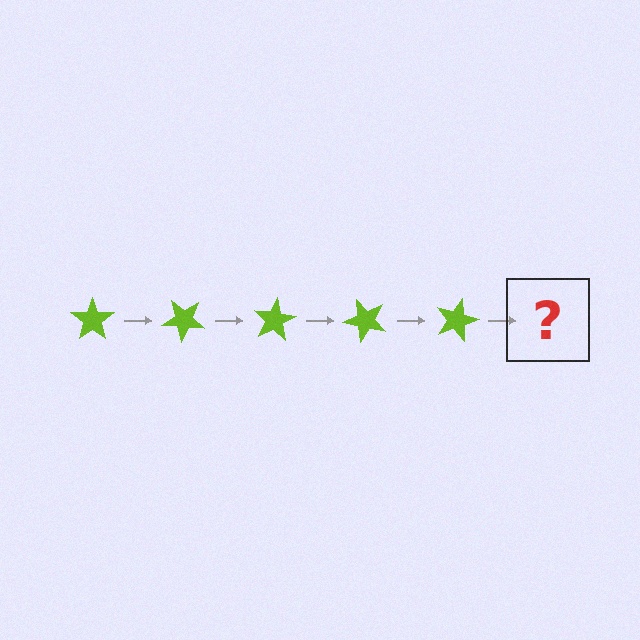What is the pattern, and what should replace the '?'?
The pattern is that the star rotates 40 degrees each step. The '?' should be a lime star rotated 200 degrees.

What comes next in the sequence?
The next element should be a lime star rotated 200 degrees.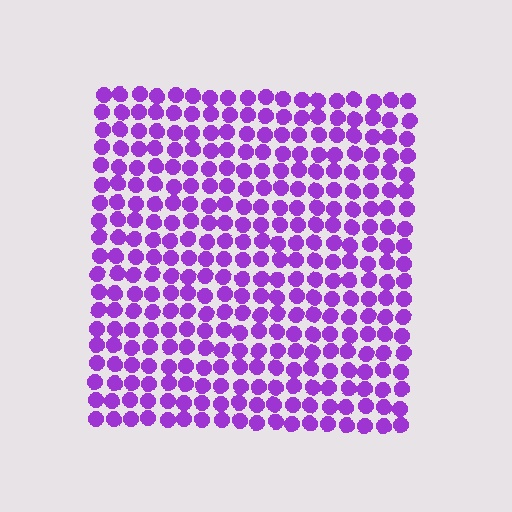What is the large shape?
The large shape is a square.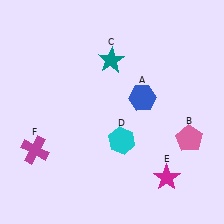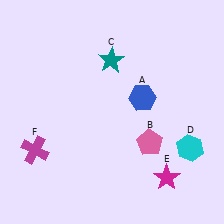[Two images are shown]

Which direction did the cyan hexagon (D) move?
The cyan hexagon (D) moved right.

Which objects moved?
The objects that moved are: the pink pentagon (B), the cyan hexagon (D).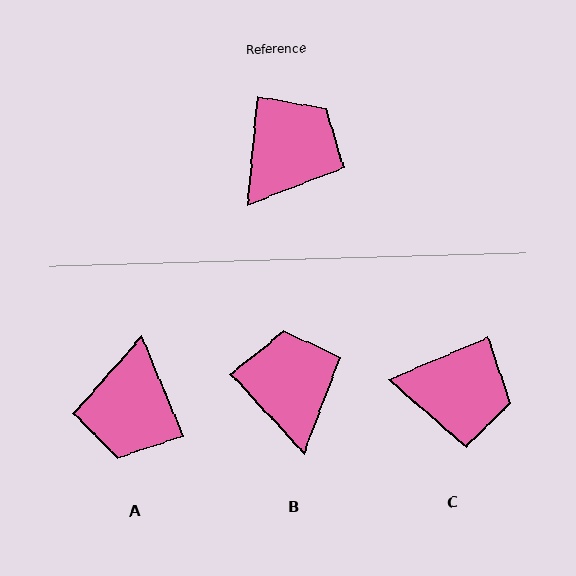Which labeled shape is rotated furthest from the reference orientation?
A, about 152 degrees away.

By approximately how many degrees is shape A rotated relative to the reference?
Approximately 152 degrees clockwise.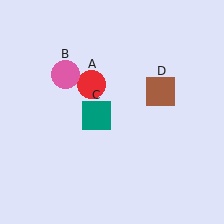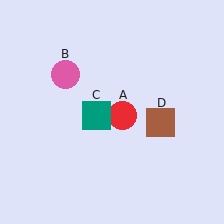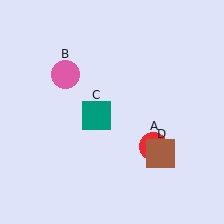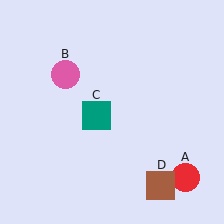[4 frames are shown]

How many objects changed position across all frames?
2 objects changed position: red circle (object A), brown square (object D).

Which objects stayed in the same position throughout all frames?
Pink circle (object B) and teal square (object C) remained stationary.